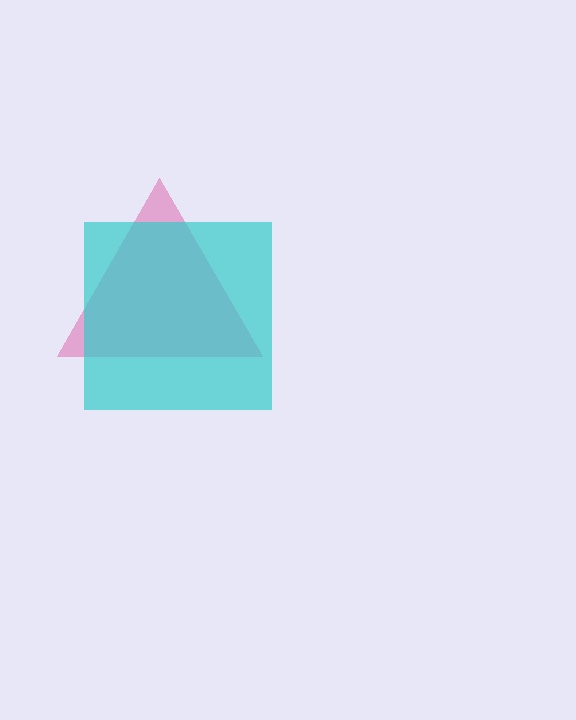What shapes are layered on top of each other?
The layered shapes are: a pink triangle, a cyan square.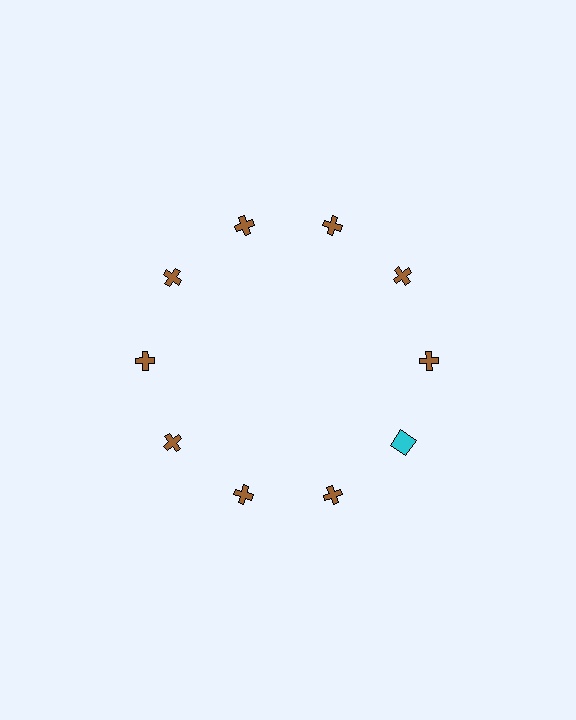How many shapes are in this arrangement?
There are 10 shapes arranged in a ring pattern.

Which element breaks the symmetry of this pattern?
The cyan square at roughly the 4 o'clock position breaks the symmetry. All other shapes are brown crosses.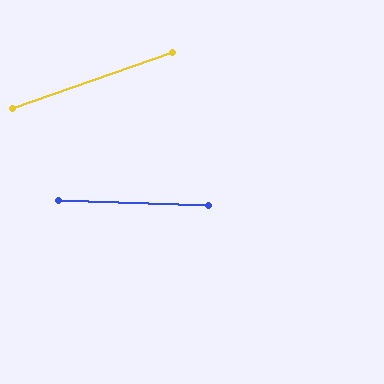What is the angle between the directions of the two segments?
Approximately 21 degrees.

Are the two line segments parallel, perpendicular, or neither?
Neither parallel nor perpendicular — they differ by about 21°.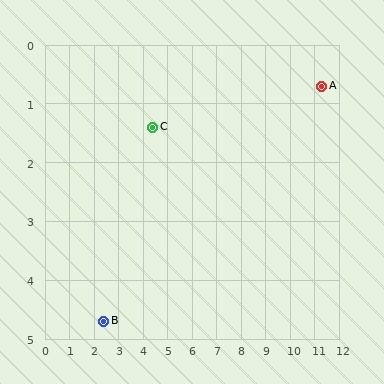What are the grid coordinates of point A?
Point A is at approximately (11.3, 0.7).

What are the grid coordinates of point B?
Point B is at approximately (2.4, 4.7).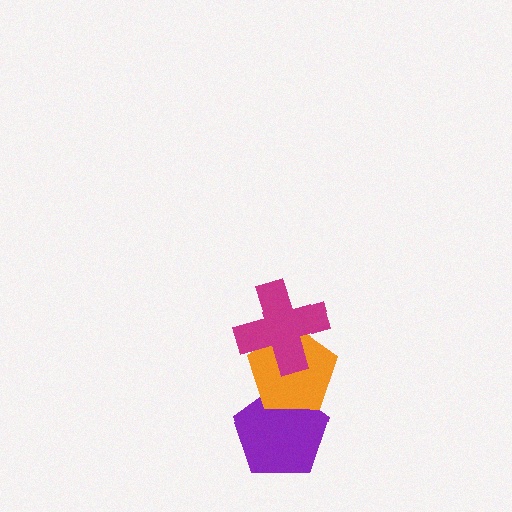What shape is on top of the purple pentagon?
The orange pentagon is on top of the purple pentagon.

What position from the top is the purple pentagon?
The purple pentagon is 3rd from the top.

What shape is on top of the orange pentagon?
The magenta cross is on top of the orange pentagon.